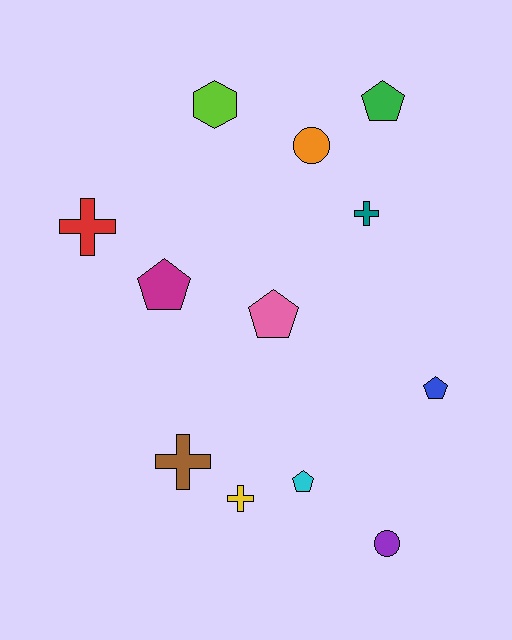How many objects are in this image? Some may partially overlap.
There are 12 objects.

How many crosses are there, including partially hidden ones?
There are 4 crosses.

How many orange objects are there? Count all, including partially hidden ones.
There is 1 orange object.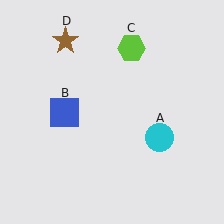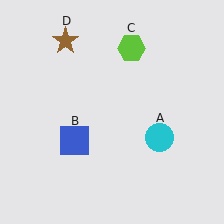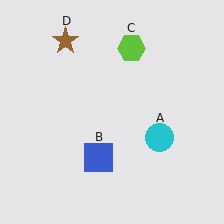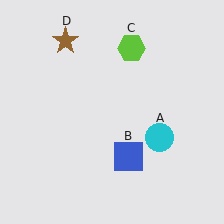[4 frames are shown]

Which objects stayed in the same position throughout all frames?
Cyan circle (object A) and lime hexagon (object C) and brown star (object D) remained stationary.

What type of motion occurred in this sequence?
The blue square (object B) rotated counterclockwise around the center of the scene.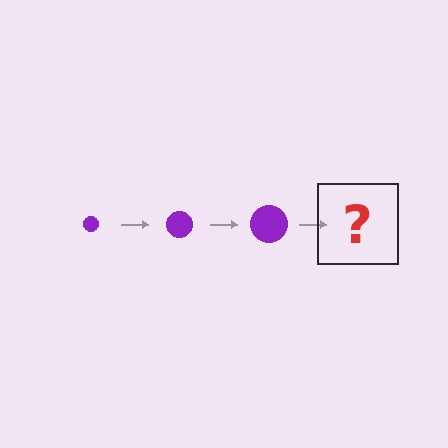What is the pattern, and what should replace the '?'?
The pattern is that the circle gets progressively larger each step. The '?' should be a purple circle, larger than the previous one.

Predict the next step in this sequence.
The next step is a purple circle, larger than the previous one.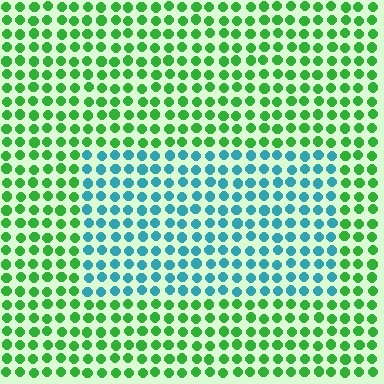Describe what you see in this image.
The image is filled with small green elements in a uniform arrangement. A rectangle-shaped region is visible where the elements are tinted to a slightly different hue, forming a subtle color boundary.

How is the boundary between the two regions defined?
The boundary is defined purely by a slight shift in hue (about 63 degrees). Spacing, size, and orientation are identical on both sides.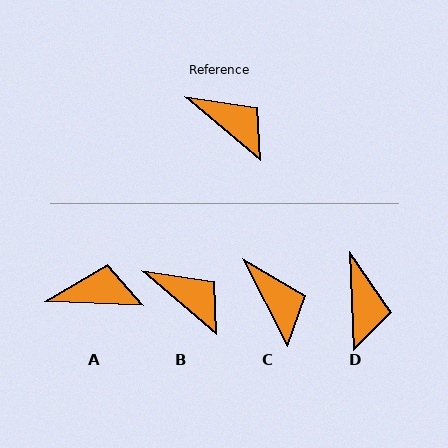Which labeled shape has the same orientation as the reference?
B.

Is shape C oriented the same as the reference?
No, it is off by about 23 degrees.